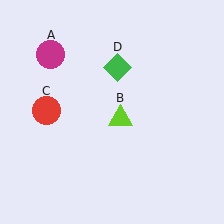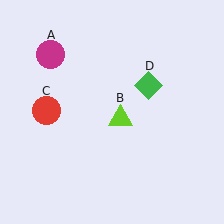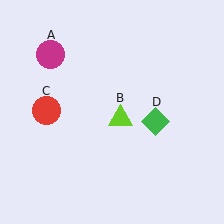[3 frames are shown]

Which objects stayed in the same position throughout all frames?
Magenta circle (object A) and lime triangle (object B) and red circle (object C) remained stationary.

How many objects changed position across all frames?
1 object changed position: green diamond (object D).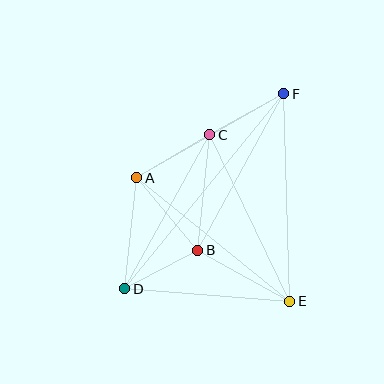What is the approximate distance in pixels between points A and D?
The distance between A and D is approximately 112 pixels.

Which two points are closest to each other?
Points B and D are closest to each other.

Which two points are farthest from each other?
Points D and F are farthest from each other.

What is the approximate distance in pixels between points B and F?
The distance between B and F is approximately 179 pixels.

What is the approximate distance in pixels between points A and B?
The distance between A and B is approximately 95 pixels.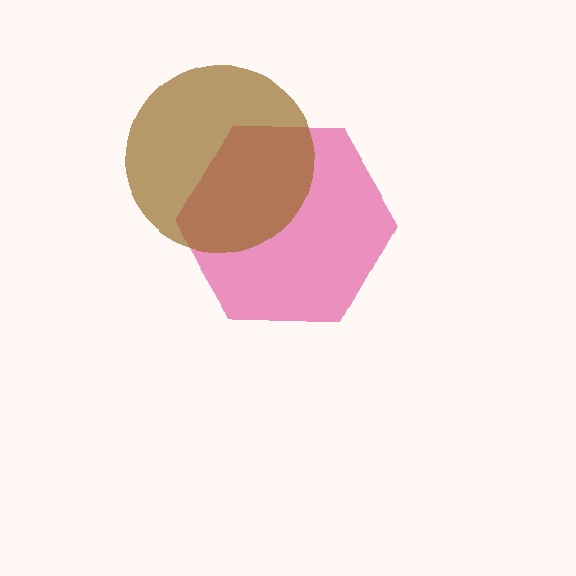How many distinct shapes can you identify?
There are 2 distinct shapes: a magenta hexagon, a brown circle.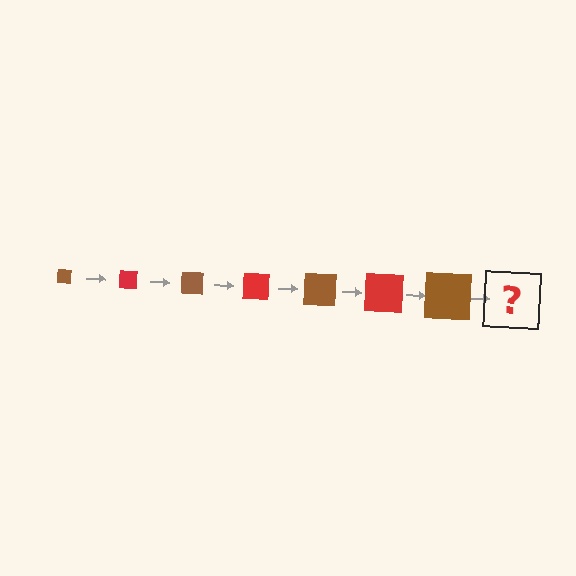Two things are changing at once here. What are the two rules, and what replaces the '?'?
The two rules are that the square grows larger each step and the color cycles through brown and red. The '?' should be a red square, larger than the previous one.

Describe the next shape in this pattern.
It should be a red square, larger than the previous one.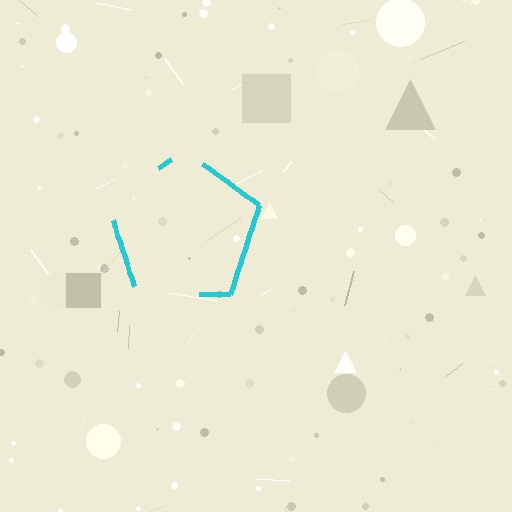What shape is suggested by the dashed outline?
The dashed outline suggests a pentagon.